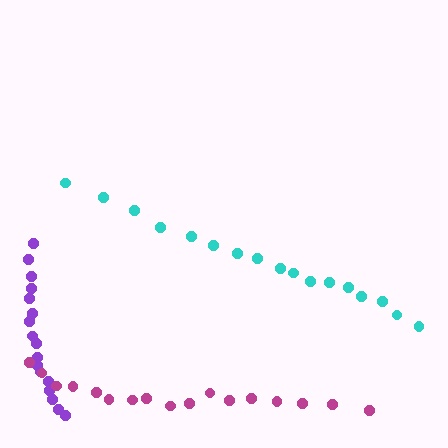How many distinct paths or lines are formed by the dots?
There are 3 distinct paths.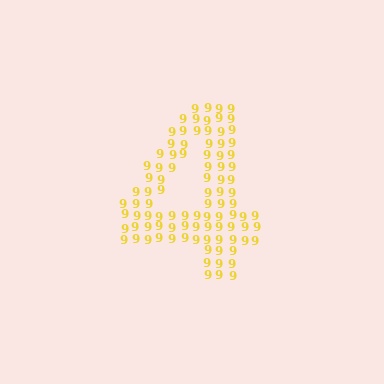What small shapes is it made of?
It is made of small digit 9's.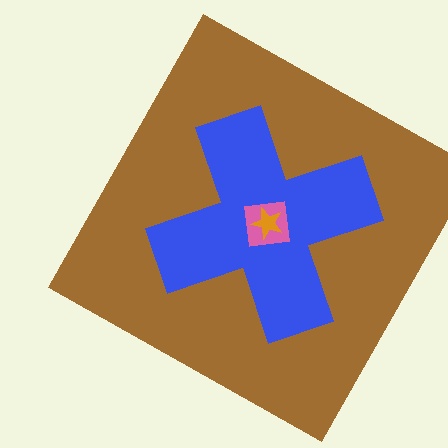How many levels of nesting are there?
4.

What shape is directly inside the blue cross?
The pink square.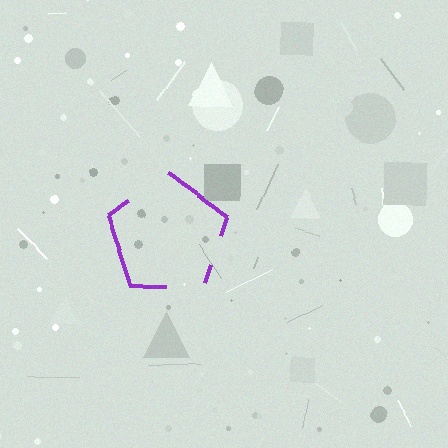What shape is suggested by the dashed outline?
The dashed outline suggests a pentagon.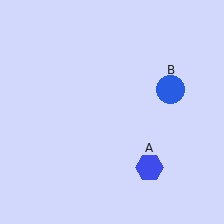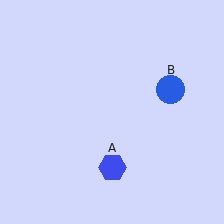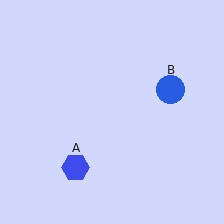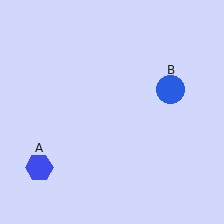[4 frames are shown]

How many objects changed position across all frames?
1 object changed position: blue hexagon (object A).